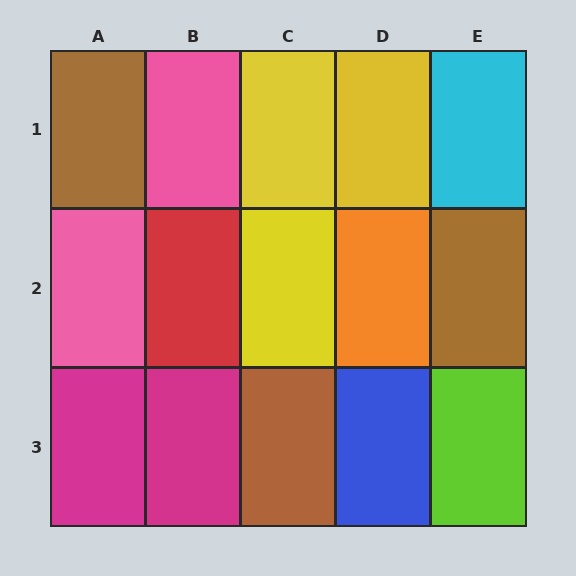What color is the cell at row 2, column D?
Orange.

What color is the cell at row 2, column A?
Pink.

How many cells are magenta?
2 cells are magenta.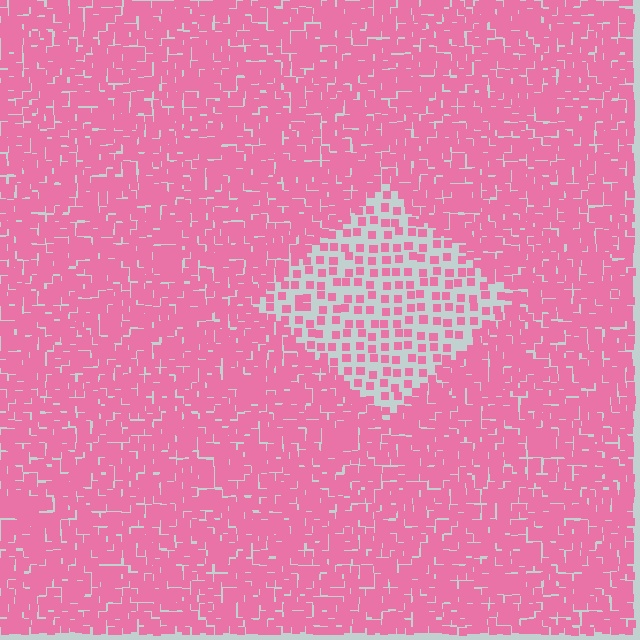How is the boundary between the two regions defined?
The boundary is defined by a change in element density (approximately 2.7x ratio). All elements are the same color, size, and shape.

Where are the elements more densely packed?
The elements are more densely packed outside the diamond boundary.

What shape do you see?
I see a diamond.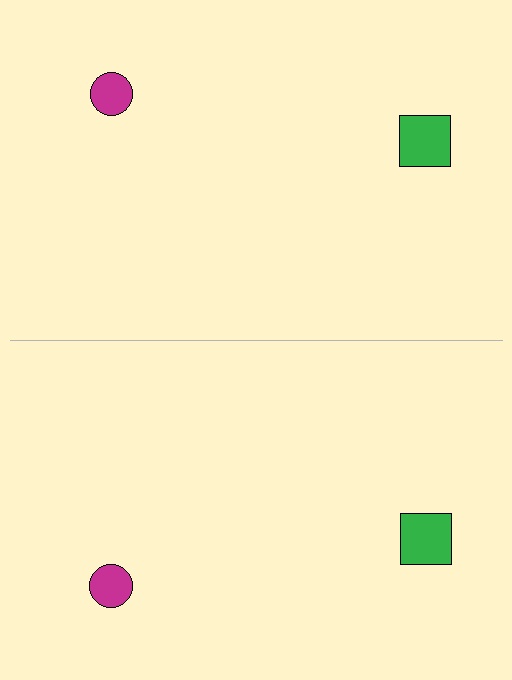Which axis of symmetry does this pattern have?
The pattern has a horizontal axis of symmetry running through the center of the image.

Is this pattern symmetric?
Yes, this pattern has bilateral (reflection) symmetry.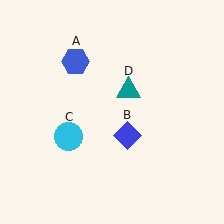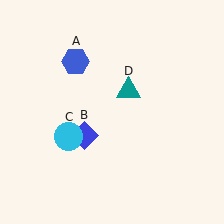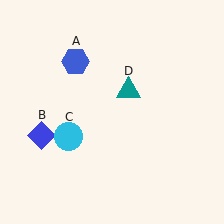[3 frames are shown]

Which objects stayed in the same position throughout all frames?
Blue hexagon (object A) and cyan circle (object C) and teal triangle (object D) remained stationary.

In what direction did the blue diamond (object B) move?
The blue diamond (object B) moved left.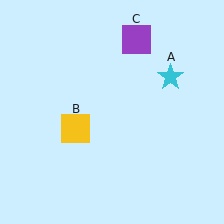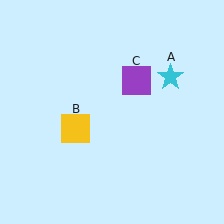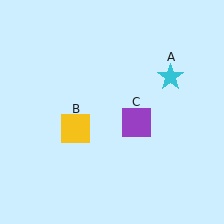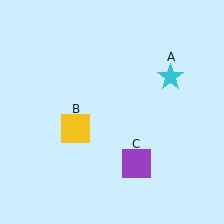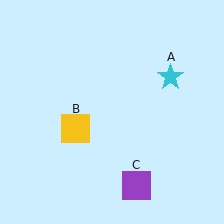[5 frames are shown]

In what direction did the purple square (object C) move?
The purple square (object C) moved down.